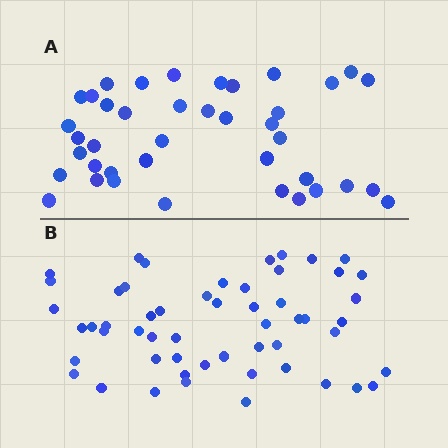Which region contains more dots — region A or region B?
Region B (the bottom region) has more dots.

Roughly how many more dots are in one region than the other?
Region B has approximately 15 more dots than region A.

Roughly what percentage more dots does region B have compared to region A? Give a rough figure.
About 35% more.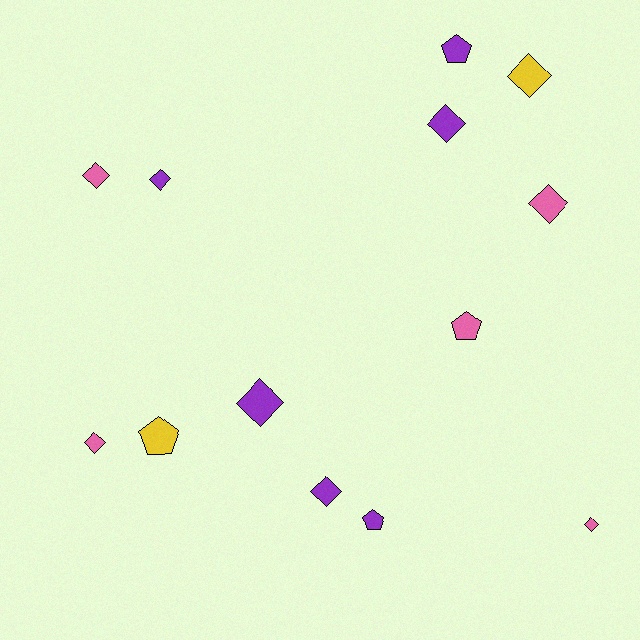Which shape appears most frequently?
Diamond, with 9 objects.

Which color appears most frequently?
Purple, with 6 objects.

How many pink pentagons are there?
There is 1 pink pentagon.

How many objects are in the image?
There are 13 objects.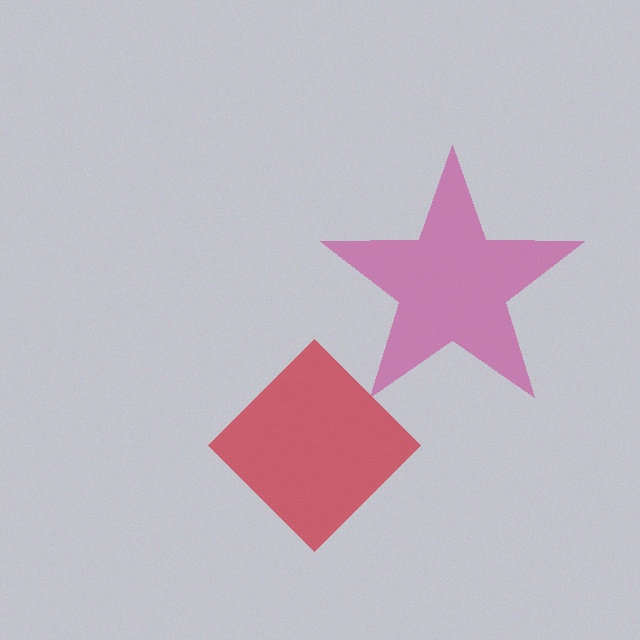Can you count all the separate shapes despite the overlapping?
Yes, there are 2 separate shapes.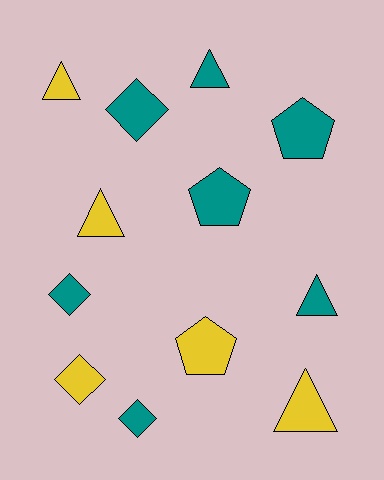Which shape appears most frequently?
Triangle, with 5 objects.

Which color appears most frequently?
Teal, with 7 objects.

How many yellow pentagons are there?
There is 1 yellow pentagon.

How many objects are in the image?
There are 12 objects.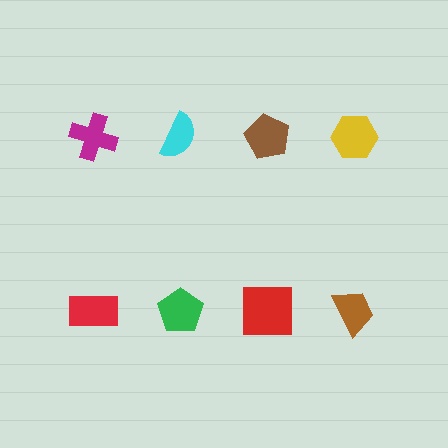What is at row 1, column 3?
A brown pentagon.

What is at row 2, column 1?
A red rectangle.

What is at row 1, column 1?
A magenta cross.